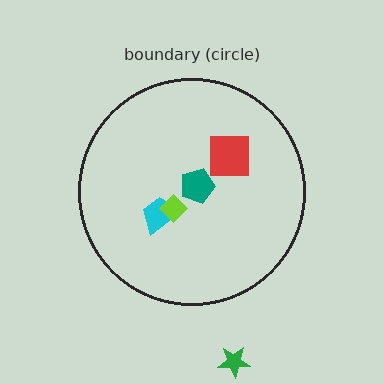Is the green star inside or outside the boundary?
Outside.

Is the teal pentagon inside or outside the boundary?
Inside.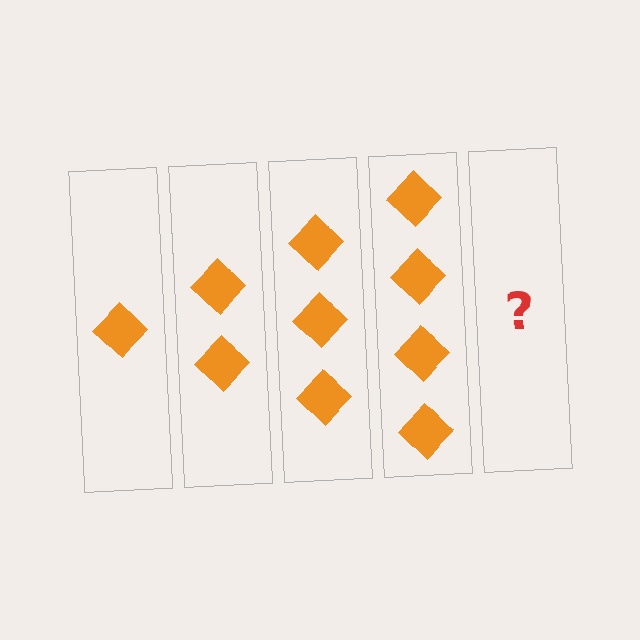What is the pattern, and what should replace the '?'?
The pattern is that each step adds one more diamond. The '?' should be 5 diamonds.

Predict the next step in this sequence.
The next step is 5 diamonds.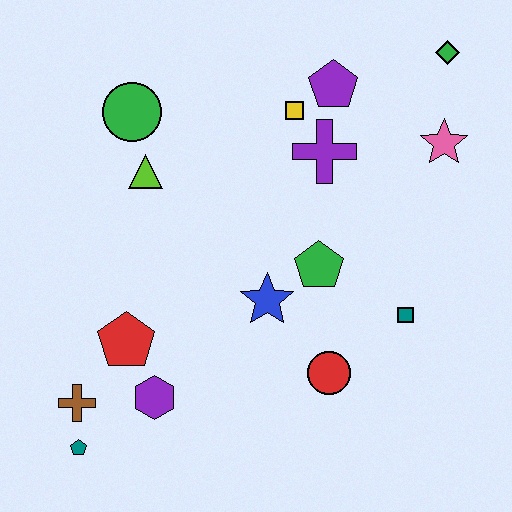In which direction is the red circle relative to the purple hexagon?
The red circle is to the right of the purple hexagon.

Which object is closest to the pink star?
The green diamond is closest to the pink star.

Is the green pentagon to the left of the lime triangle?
No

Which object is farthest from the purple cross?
The teal pentagon is farthest from the purple cross.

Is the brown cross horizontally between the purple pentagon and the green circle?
No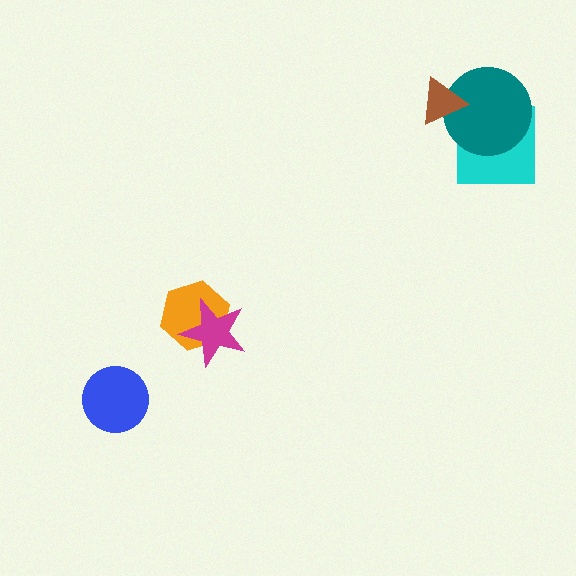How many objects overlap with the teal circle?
2 objects overlap with the teal circle.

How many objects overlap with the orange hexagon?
1 object overlaps with the orange hexagon.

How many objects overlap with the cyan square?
1 object overlaps with the cyan square.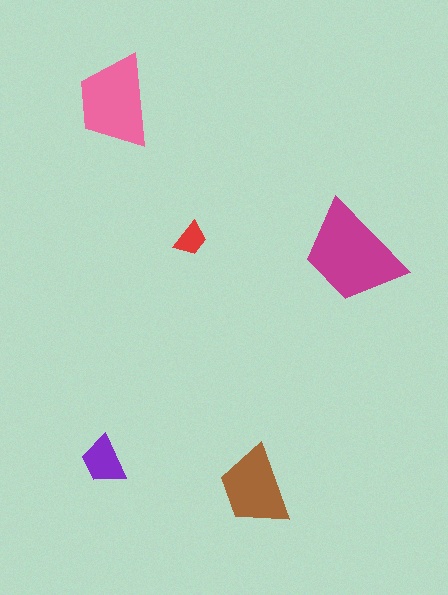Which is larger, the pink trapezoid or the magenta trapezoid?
The magenta one.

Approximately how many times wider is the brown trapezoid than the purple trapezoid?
About 1.5 times wider.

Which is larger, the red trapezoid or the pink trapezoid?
The pink one.